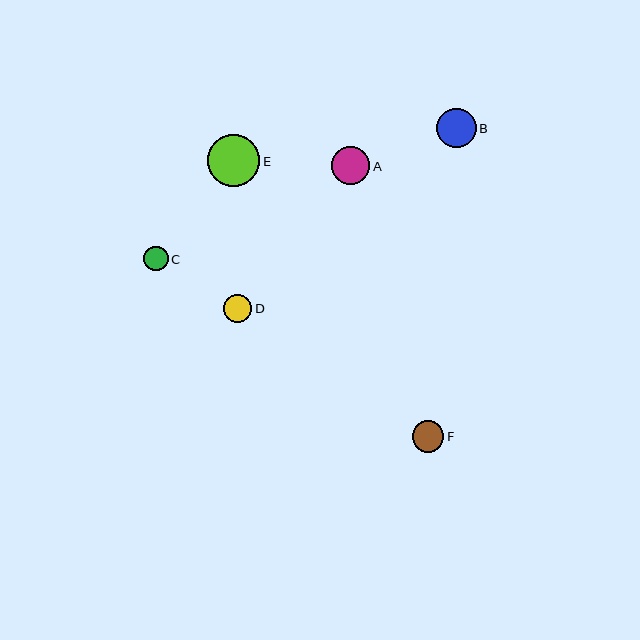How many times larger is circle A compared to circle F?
Circle A is approximately 1.2 times the size of circle F.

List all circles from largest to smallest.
From largest to smallest: E, B, A, F, D, C.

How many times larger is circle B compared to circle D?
Circle B is approximately 1.4 times the size of circle D.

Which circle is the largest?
Circle E is the largest with a size of approximately 52 pixels.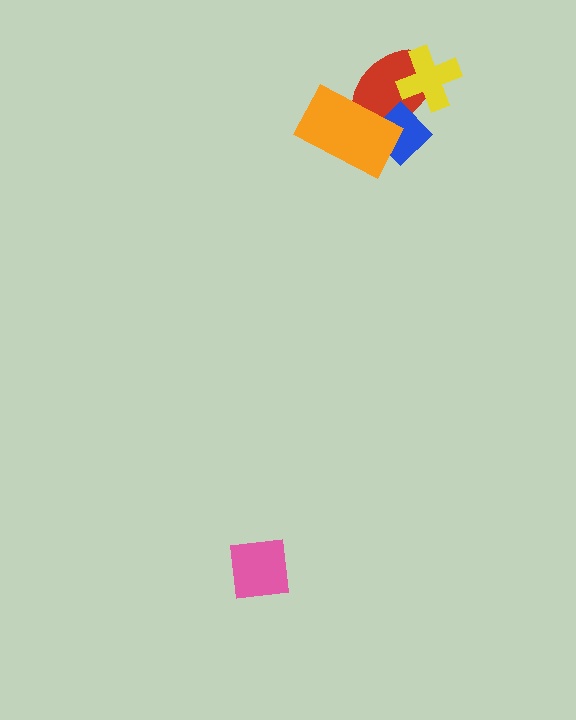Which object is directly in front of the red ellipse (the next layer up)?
The blue diamond is directly in front of the red ellipse.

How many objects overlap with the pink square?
0 objects overlap with the pink square.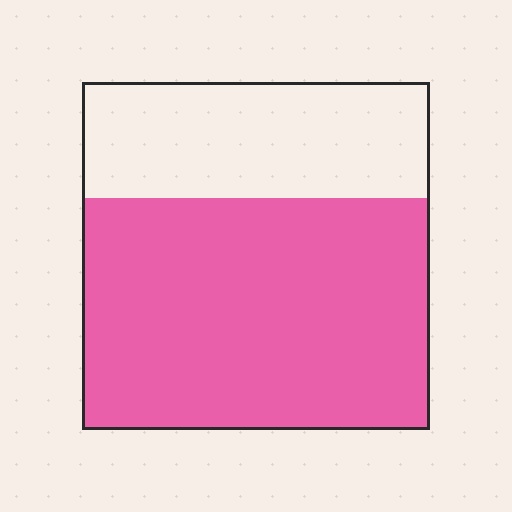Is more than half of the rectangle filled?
Yes.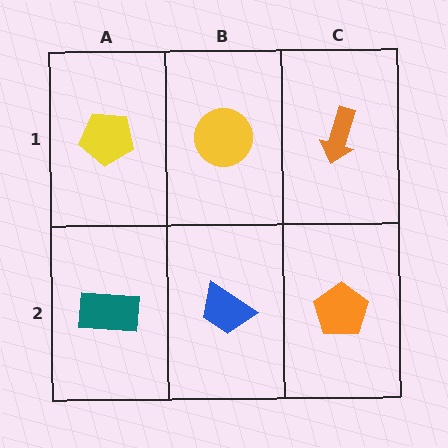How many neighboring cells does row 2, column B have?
3.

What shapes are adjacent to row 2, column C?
An orange arrow (row 1, column C), a blue trapezoid (row 2, column B).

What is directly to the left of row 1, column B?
A yellow pentagon.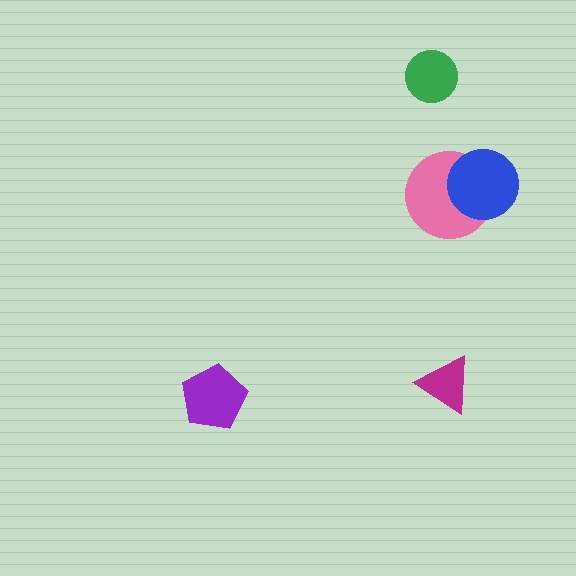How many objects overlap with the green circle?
0 objects overlap with the green circle.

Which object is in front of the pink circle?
The blue circle is in front of the pink circle.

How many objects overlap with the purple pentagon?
0 objects overlap with the purple pentagon.